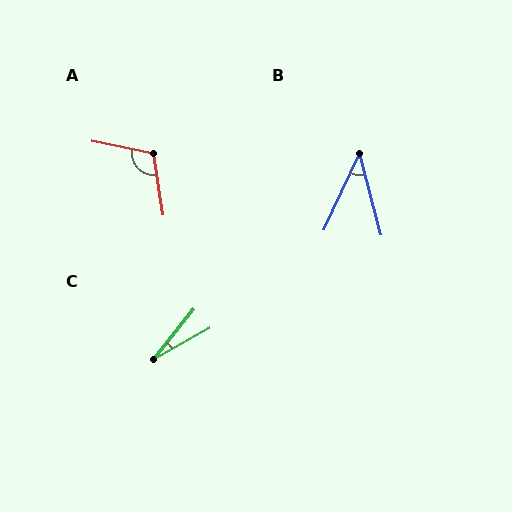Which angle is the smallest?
C, at approximately 22 degrees.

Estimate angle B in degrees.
Approximately 40 degrees.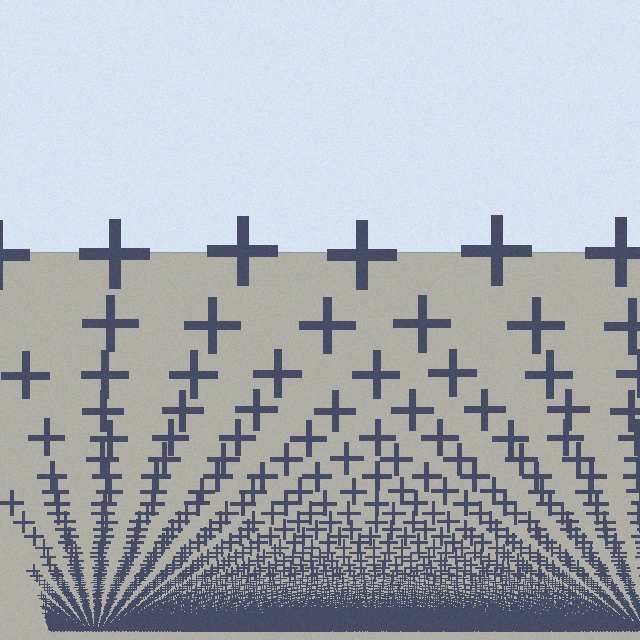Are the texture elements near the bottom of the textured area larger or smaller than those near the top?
Smaller. The gradient is inverted — elements near the bottom are smaller and denser.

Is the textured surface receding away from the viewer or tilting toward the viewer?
The surface appears to tilt toward the viewer. Texture elements get larger and sparser toward the top.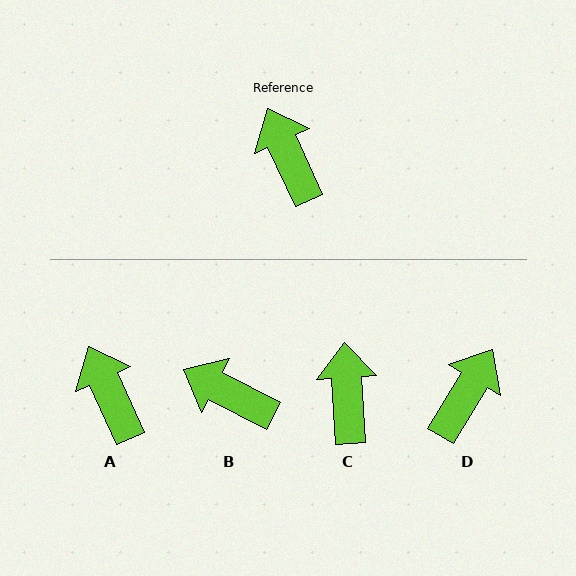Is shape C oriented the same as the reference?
No, it is off by about 21 degrees.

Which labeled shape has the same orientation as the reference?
A.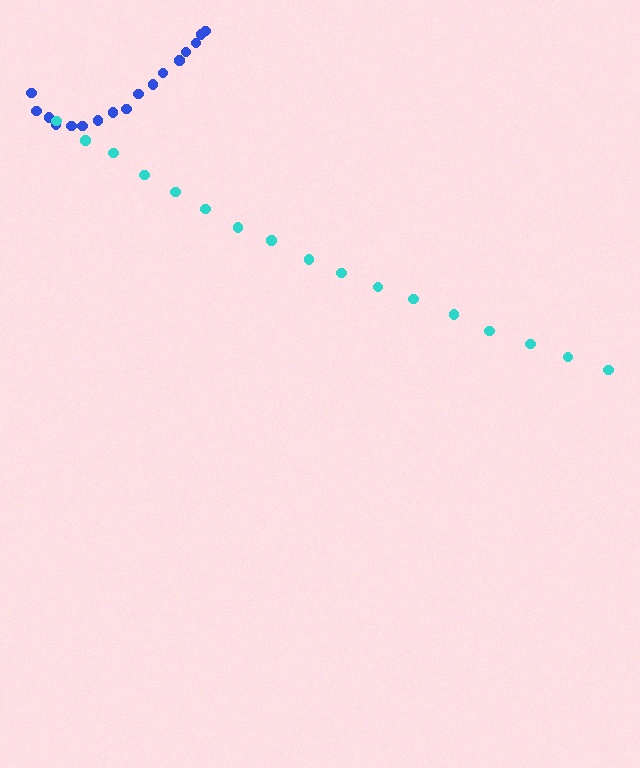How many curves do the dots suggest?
There are 2 distinct paths.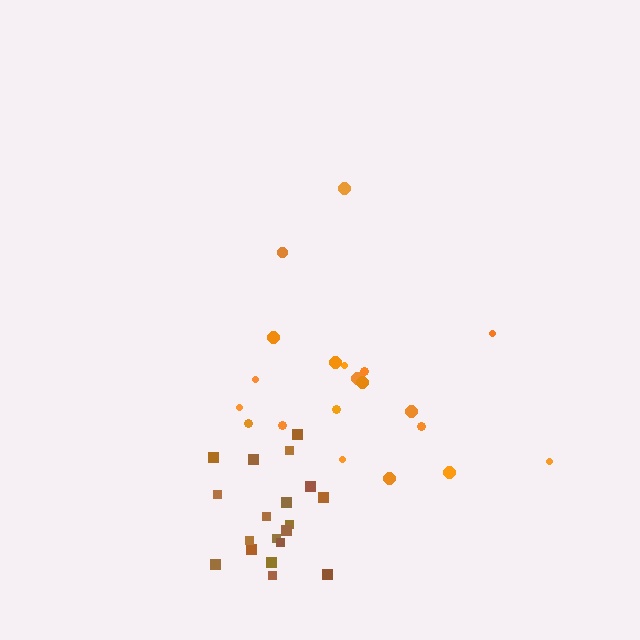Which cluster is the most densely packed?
Brown.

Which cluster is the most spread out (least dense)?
Orange.